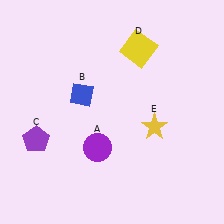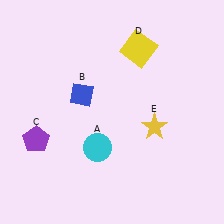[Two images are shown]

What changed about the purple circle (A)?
In Image 1, A is purple. In Image 2, it changed to cyan.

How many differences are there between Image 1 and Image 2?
There is 1 difference between the two images.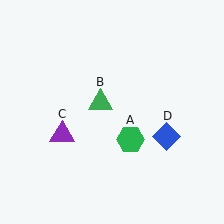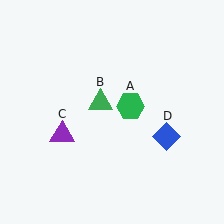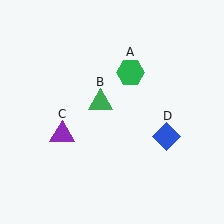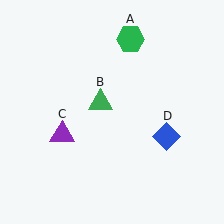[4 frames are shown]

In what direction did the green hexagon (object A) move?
The green hexagon (object A) moved up.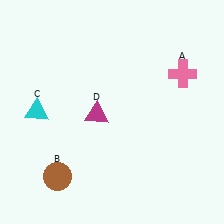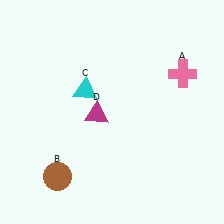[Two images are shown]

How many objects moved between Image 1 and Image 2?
1 object moved between the two images.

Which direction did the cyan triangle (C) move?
The cyan triangle (C) moved right.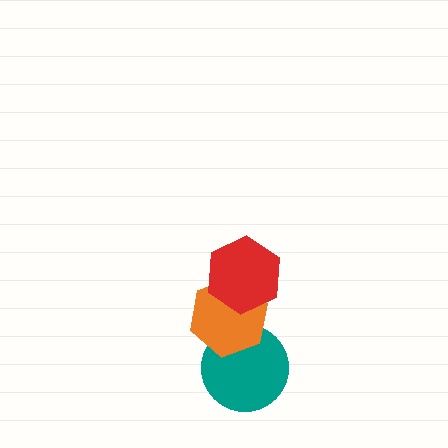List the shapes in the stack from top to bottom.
From top to bottom: the red hexagon, the orange hexagon, the teal circle.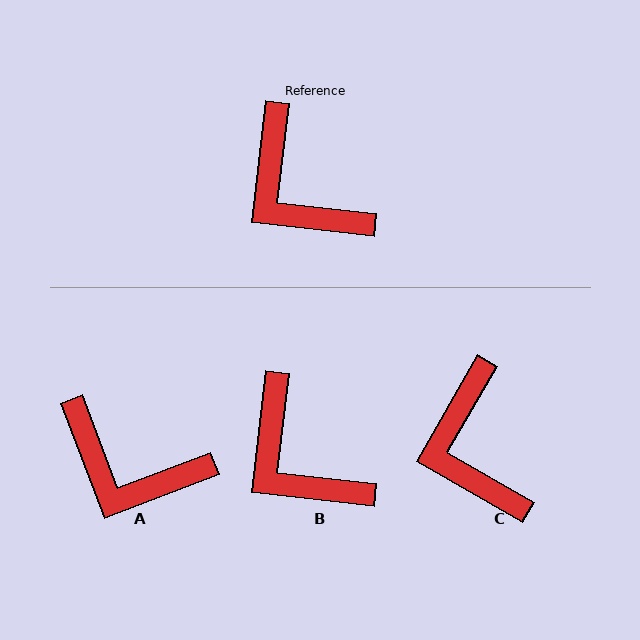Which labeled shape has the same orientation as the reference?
B.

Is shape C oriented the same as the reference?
No, it is off by about 23 degrees.